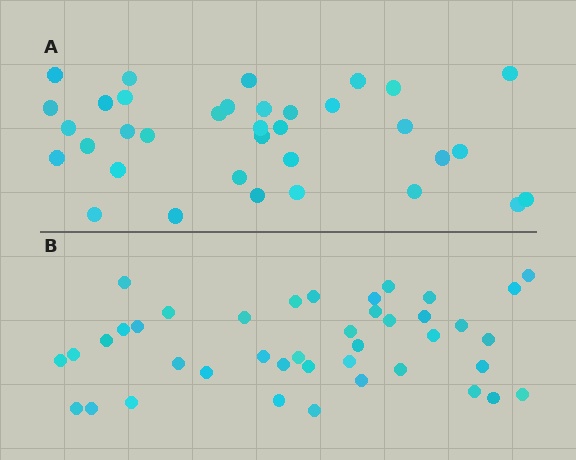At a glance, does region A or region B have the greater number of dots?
Region B (the bottom region) has more dots.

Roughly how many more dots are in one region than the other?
Region B has about 6 more dots than region A.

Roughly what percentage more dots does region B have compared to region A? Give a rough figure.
About 15% more.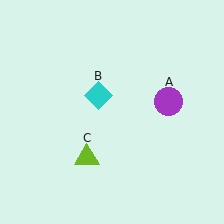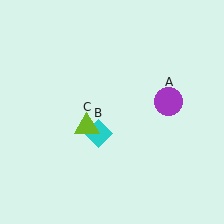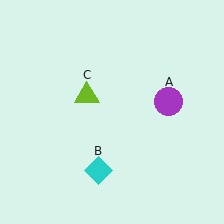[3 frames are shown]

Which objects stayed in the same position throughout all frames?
Purple circle (object A) remained stationary.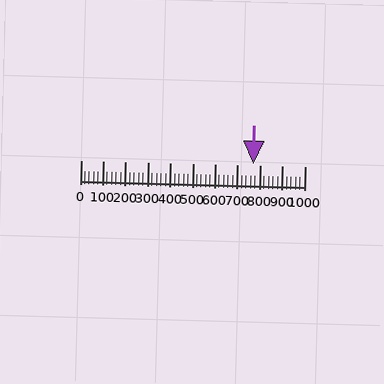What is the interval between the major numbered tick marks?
The major tick marks are spaced 100 units apart.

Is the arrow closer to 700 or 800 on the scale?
The arrow is closer to 800.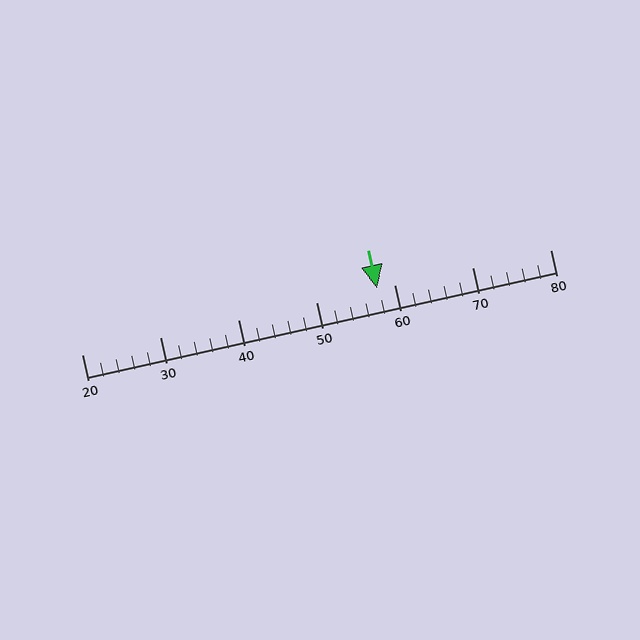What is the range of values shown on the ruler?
The ruler shows values from 20 to 80.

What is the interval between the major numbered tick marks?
The major tick marks are spaced 10 units apart.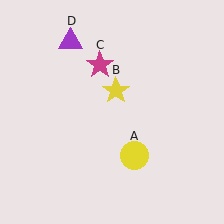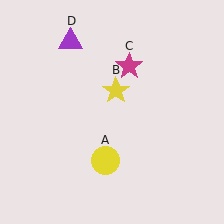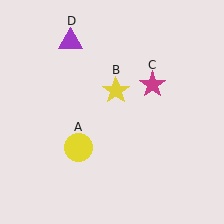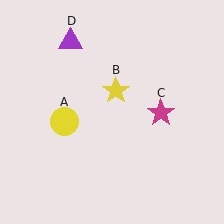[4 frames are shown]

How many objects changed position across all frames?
2 objects changed position: yellow circle (object A), magenta star (object C).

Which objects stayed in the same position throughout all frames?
Yellow star (object B) and purple triangle (object D) remained stationary.